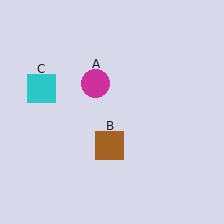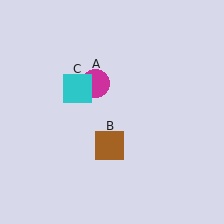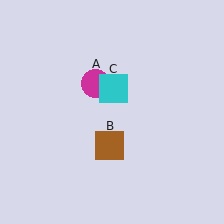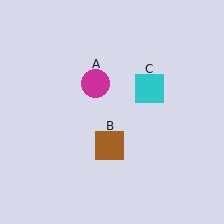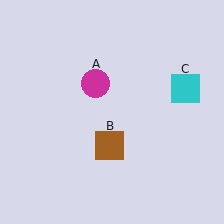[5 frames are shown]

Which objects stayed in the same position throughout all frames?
Magenta circle (object A) and brown square (object B) remained stationary.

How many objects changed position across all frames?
1 object changed position: cyan square (object C).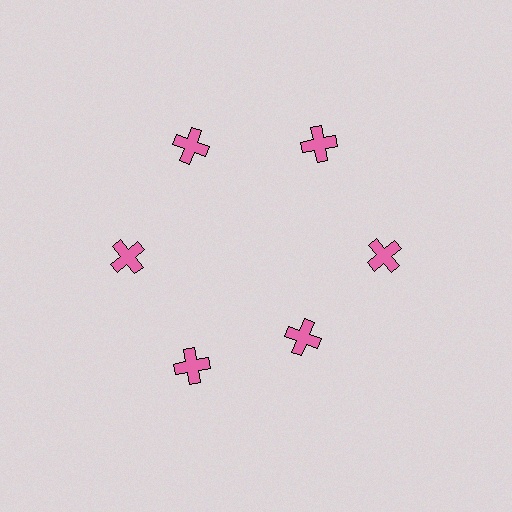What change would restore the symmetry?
The symmetry would be restored by moving it outward, back onto the ring so that all 6 crosses sit at equal angles and equal distance from the center.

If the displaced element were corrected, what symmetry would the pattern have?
It would have 6-fold rotational symmetry — the pattern would map onto itself every 60 degrees.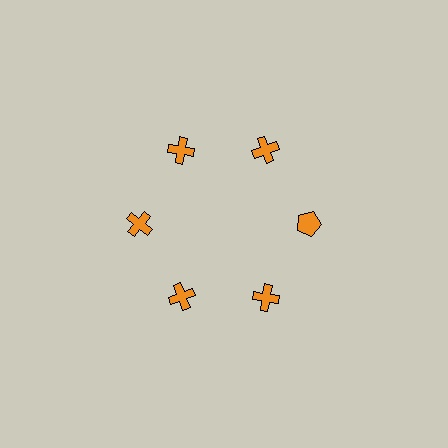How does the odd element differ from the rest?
It has a different shape: pentagon instead of cross.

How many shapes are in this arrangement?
There are 6 shapes arranged in a ring pattern.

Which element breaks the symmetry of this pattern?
The orange pentagon at roughly the 3 o'clock position breaks the symmetry. All other shapes are orange crosses.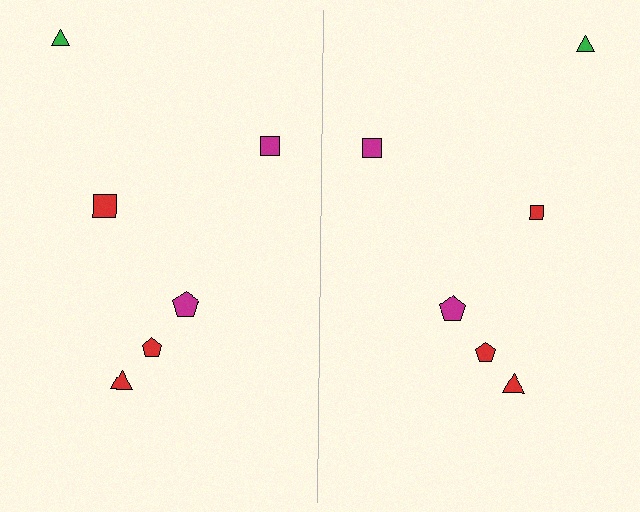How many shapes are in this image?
There are 12 shapes in this image.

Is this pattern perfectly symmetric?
No, the pattern is not perfectly symmetric. The red square on the right side has a different size than its mirror counterpart.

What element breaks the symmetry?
The red square on the right side has a different size than its mirror counterpart.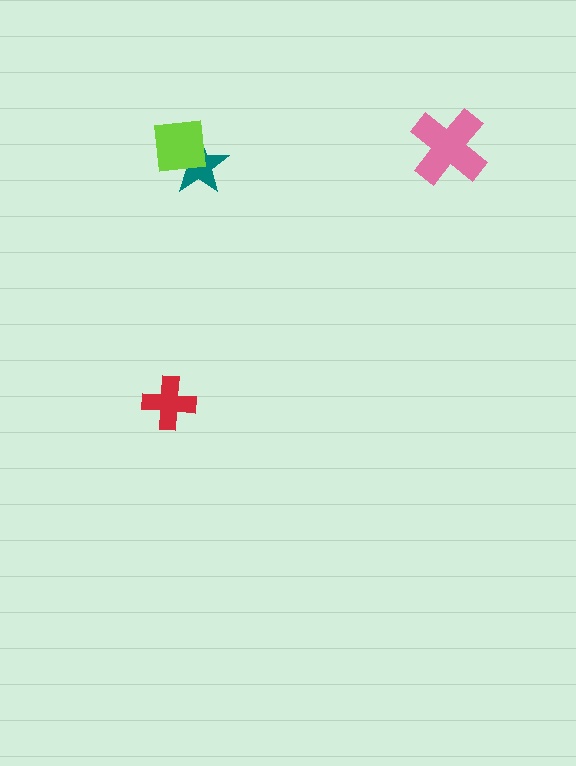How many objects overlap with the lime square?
1 object overlaps with the lime square.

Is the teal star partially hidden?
Yes, it is partially covered by another shape.